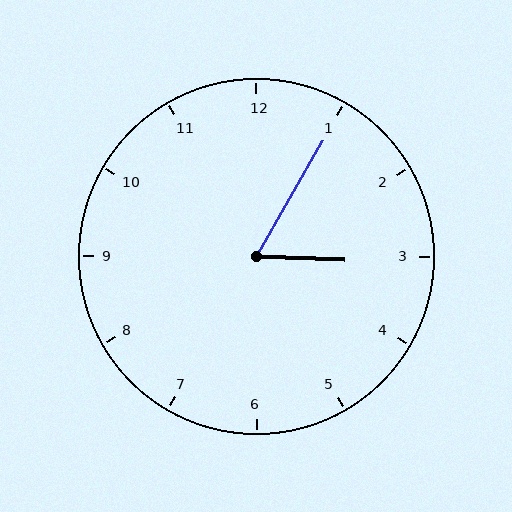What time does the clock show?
3:05.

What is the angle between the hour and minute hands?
Approximately 62 degrees.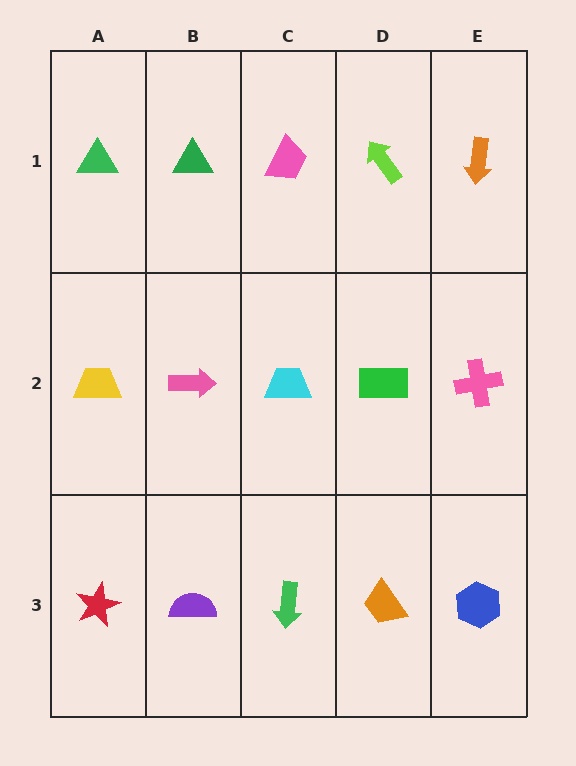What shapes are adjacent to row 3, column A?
A yellow trapezoid (row 2, column A), a purple semicircle (row 3, column B).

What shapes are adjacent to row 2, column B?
A green triangle (row 1, column B), a purple semicircle (row 3, column B), a yellow trapezoid (row 2, column A), a cyan trapezoid (row 2, column C).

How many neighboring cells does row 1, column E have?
2.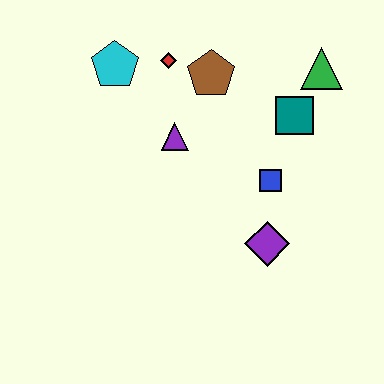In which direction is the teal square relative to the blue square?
The teal square is above the blue square.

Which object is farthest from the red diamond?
The purple diamond is farthest from the red diamond.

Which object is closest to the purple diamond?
The blue square is closest to the purple diamond.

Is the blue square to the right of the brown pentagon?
Yes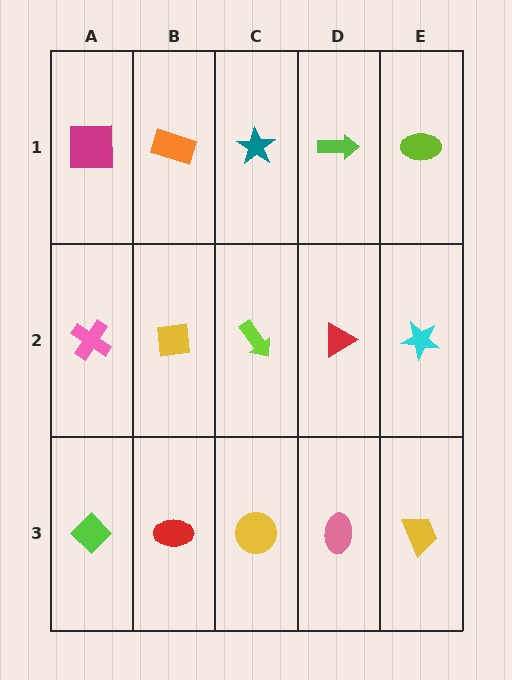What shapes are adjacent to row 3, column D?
A red triangle (row 2, column D), a yellow circle (row 3, column C), a yellow trapezoid (row 3, column E).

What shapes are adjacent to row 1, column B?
A yellow square (row 2, column B), a magenta square (row 1, column A), a teal star (row 1, column C).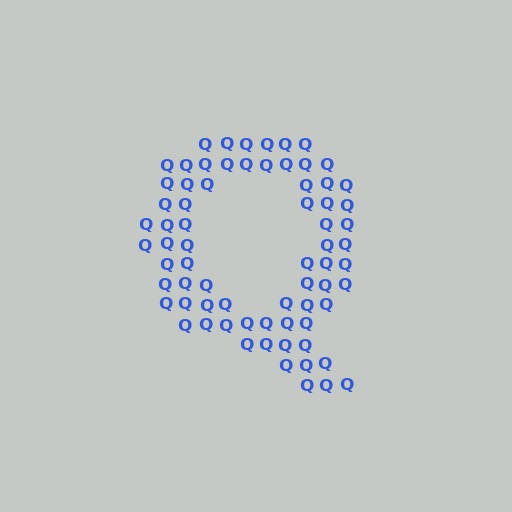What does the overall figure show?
The overall figure shows the letter Q.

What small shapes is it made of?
It is made of small letter Q's.